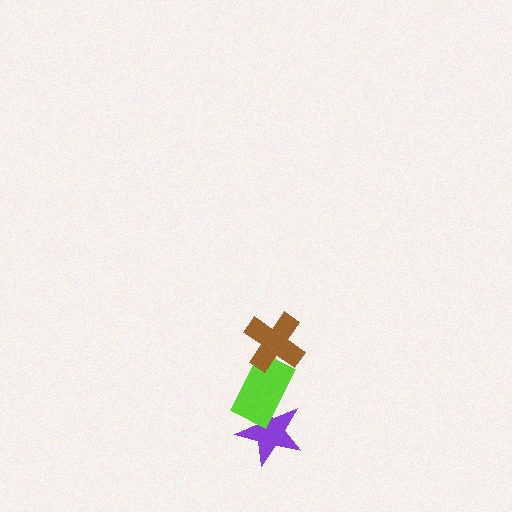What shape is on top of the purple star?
The lime rectangle is on top of the purple star.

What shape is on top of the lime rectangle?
The brown cross is on top of the lime rectangle.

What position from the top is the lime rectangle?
The lime rectangle is 2nd from the top.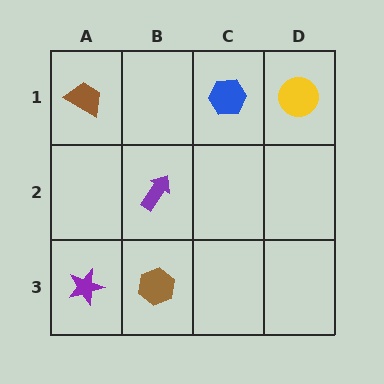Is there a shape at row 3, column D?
No, that cell is empty.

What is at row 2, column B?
A purple arrow.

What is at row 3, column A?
A purple star.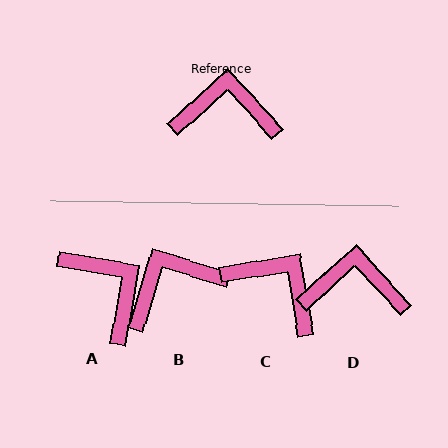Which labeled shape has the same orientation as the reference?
D.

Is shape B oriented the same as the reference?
No, it is off by about 31 degrees.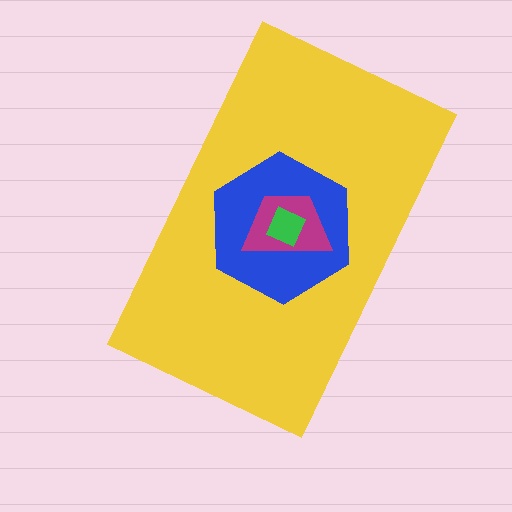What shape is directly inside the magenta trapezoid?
The green square.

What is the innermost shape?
The green square.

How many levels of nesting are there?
4.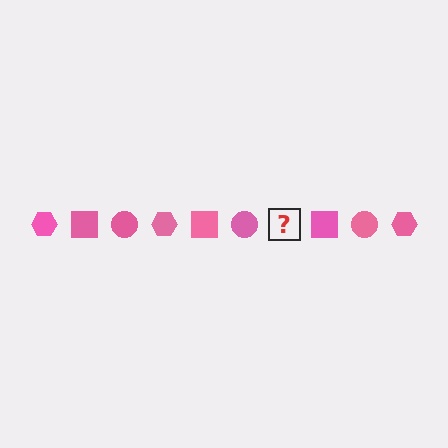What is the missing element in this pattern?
The missing element is a pink hexagon.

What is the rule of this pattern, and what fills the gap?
The rule is that the pattern cycles through hexagon, square, circle shapes in pink. The gap should be filled with a pink hexagon.